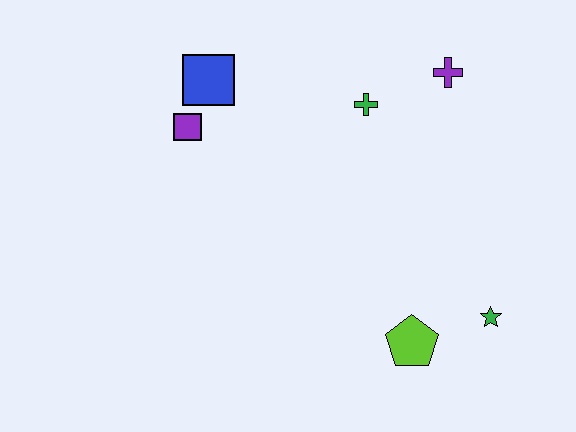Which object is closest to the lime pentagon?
The green star is closest to the lime pentagon.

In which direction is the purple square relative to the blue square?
The purple square is below the blue square.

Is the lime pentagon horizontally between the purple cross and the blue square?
Yes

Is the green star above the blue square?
No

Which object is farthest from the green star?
The blue square is farthest from the green star.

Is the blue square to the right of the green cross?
No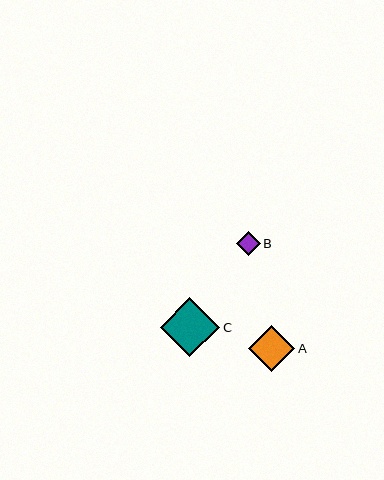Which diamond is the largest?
Diamond C is the largest with a size of approximately 60 pixels.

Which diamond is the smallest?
Diamond B is the smallest with a size of approximately 24 pixels.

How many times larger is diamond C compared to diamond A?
Diamond C is approximately 1.3 times the size of diamond A.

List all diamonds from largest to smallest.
From largest to smallest: C, A, B.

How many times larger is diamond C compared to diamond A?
Diamond C is approximately 1.3 times the size of diamond A.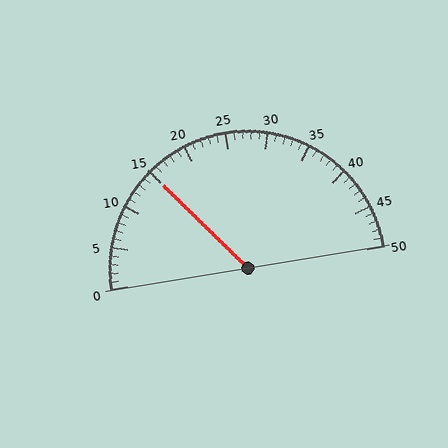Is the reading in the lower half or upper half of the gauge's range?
The reading is in the lower half of the range (0 to 50).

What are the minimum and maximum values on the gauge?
The gauge ranges from 0 to 50.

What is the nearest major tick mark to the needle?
The nearest major tick mark is 15.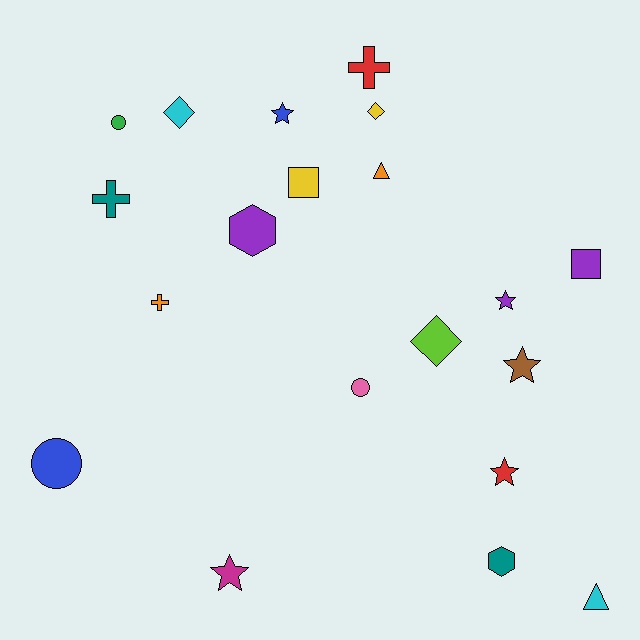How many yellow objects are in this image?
There are 2 yellow objects.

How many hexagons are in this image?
There are 2 hexagons.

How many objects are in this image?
There are 20 objects.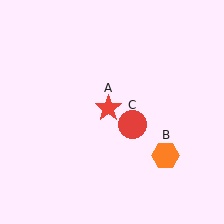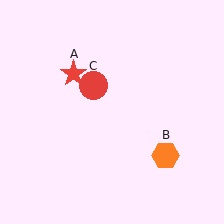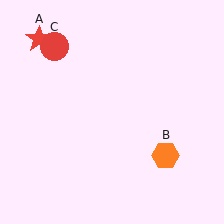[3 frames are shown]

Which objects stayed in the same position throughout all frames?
Orange hexagon (object B) remained stationary.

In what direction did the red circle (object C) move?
The red circle (object C) moved up and to the left.